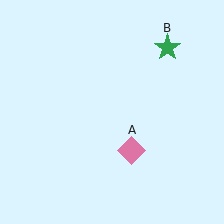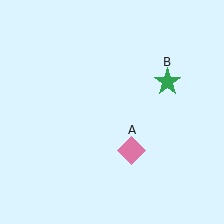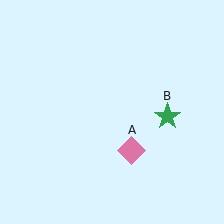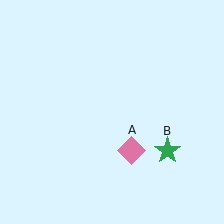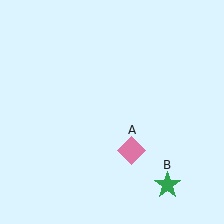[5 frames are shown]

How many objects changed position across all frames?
1 object changed position: green star (object B).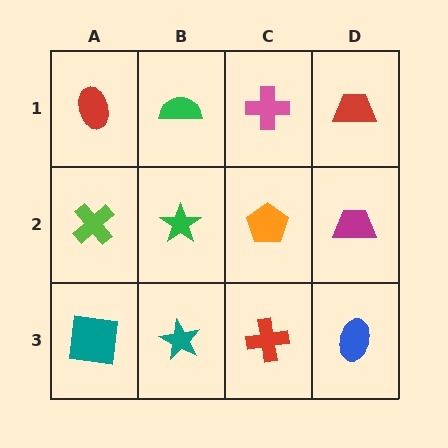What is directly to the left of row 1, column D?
A pink cross.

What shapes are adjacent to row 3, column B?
A green star (row 2, column B), a teal square (row 3, column A), a red cross (row 3, column C).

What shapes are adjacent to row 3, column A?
A lime cross (row 2, column A), a teal star (row 3, column B).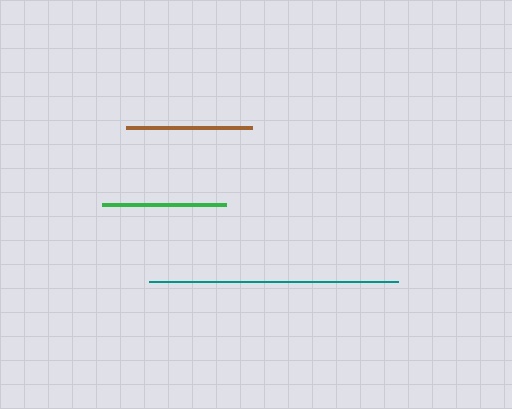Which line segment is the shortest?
The green line is the shortest at approximately 124 pixels.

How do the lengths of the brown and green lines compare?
The brown and green lines are approximately the same length.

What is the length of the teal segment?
The teal segment is approximately 249 pixels long.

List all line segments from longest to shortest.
From longest to shortest: teal, brown, green.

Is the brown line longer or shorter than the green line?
The brown line is longer than the green line.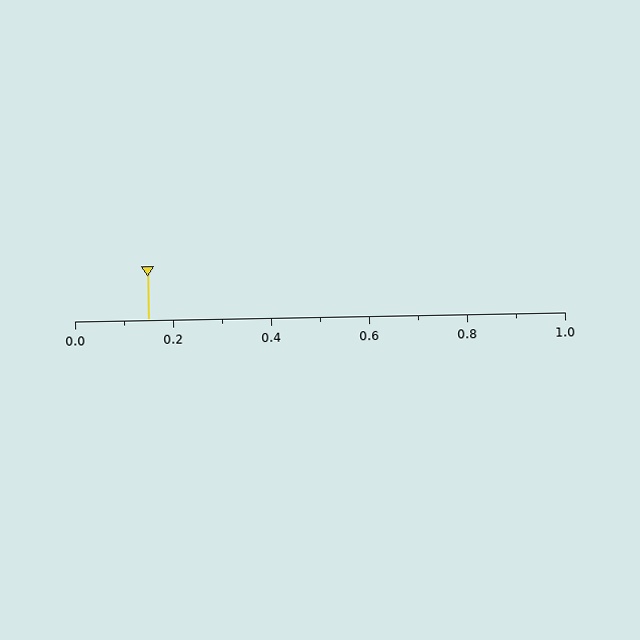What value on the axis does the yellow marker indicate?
The marker indicates approximately 0.15.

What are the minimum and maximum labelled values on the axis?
The axis runs from 0.0 to 1.0.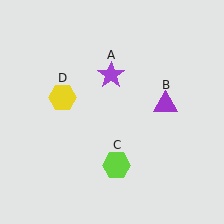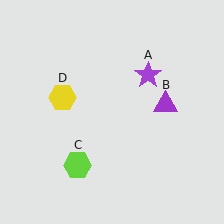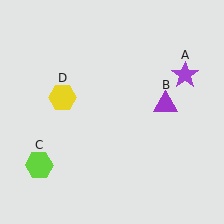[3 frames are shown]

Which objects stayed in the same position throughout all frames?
Purple triangle (object B) and yellow hexagon (object D) remained stationary.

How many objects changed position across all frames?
2 objects changed position: purple star (object A), lime hexagon (object C).